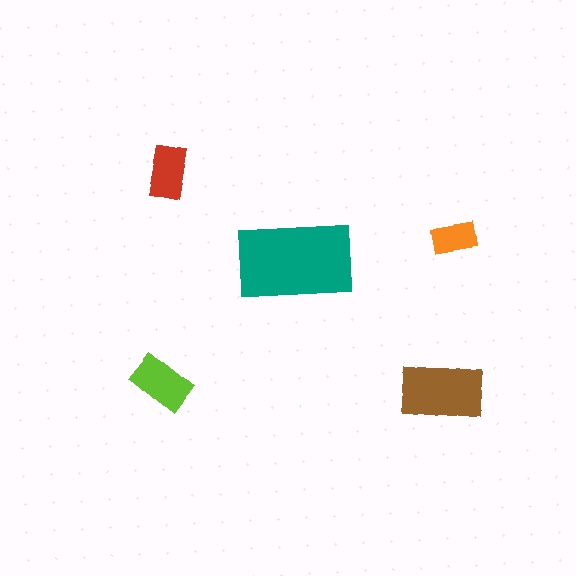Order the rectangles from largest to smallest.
the teal one, the brown one, the lime one, the red one, the orange one.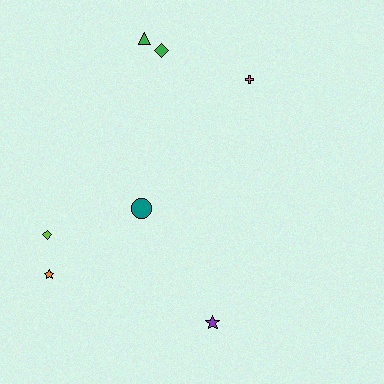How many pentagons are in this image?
There are no pentagons.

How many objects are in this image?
There are 7 objects.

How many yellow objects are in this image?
There are no yellow objects.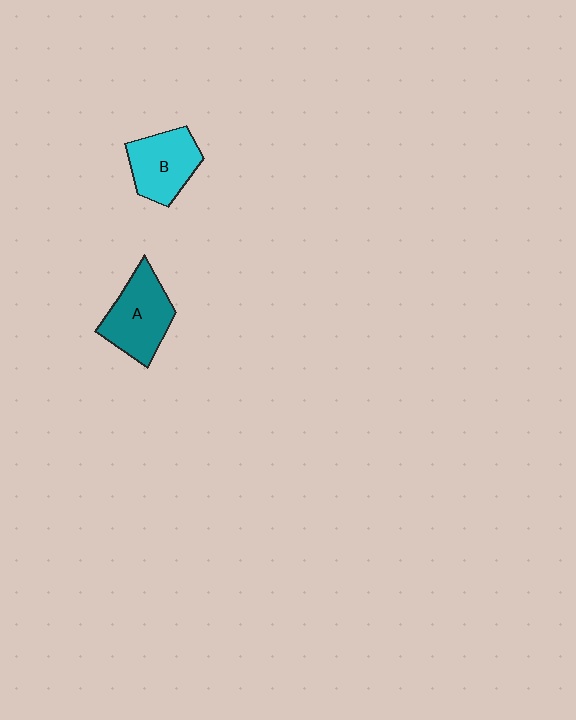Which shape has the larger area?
Shape A (teal).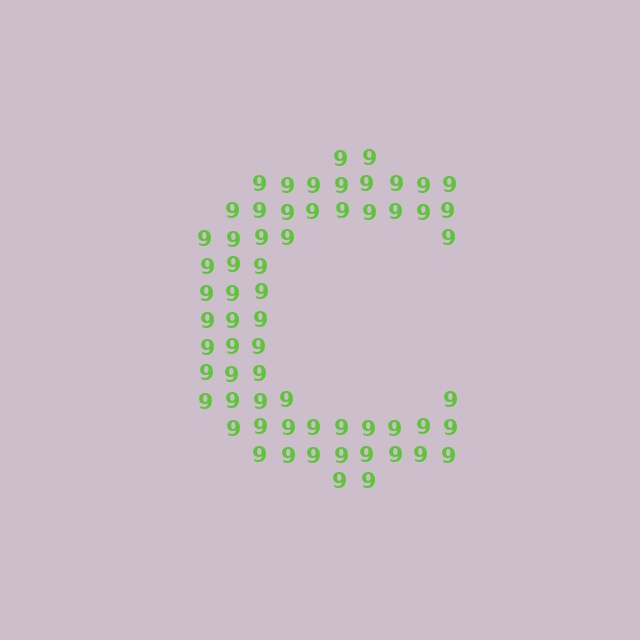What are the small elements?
The small elements are digit 9's.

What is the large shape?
The large shape is the letter C.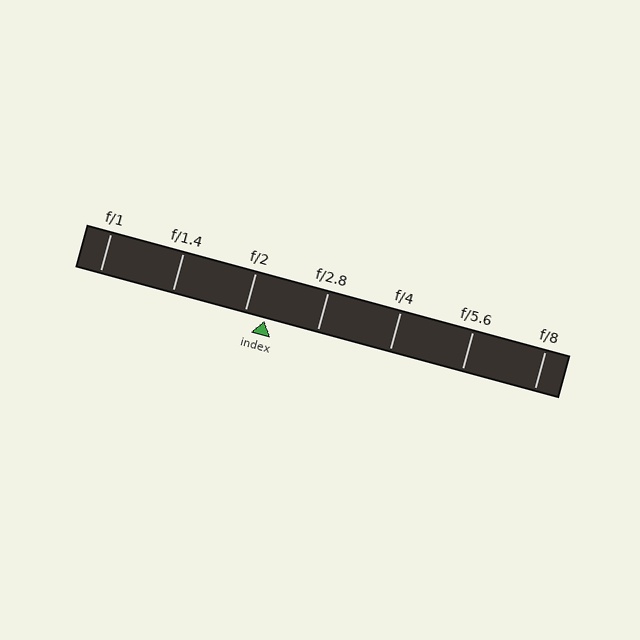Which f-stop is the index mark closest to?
The index mark is closest to f/2.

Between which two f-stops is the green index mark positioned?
The index mark is between f/2 and f/2.8.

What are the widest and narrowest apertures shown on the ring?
The widest aperture shown is f/1 and the narrowest is f/8.